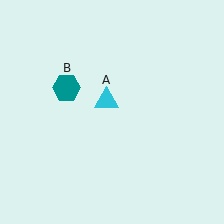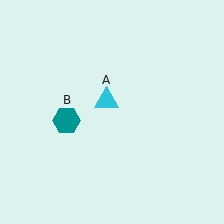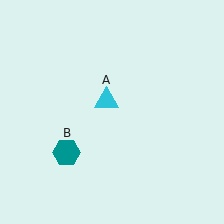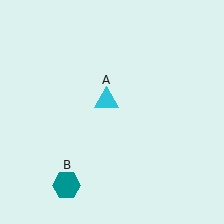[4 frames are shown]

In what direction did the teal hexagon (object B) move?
The teal hexagon (object B) moved down.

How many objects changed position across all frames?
1 object changed position: teal hexagon (object B).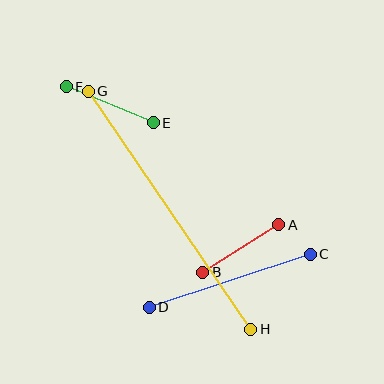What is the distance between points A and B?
The distance is approximately 90 pixels.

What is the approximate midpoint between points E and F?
The midpoint is at approximately (110, 105) pixels.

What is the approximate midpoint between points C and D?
The midpoint is at approximately (230, 281) pixels.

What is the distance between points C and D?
The distance is approximately 169 pixels.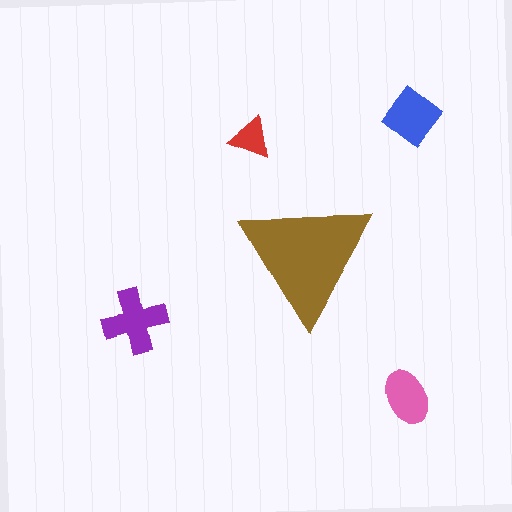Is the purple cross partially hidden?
No, the purple cross is fully visible.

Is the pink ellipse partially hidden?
No, the pink ellipse is fully visible.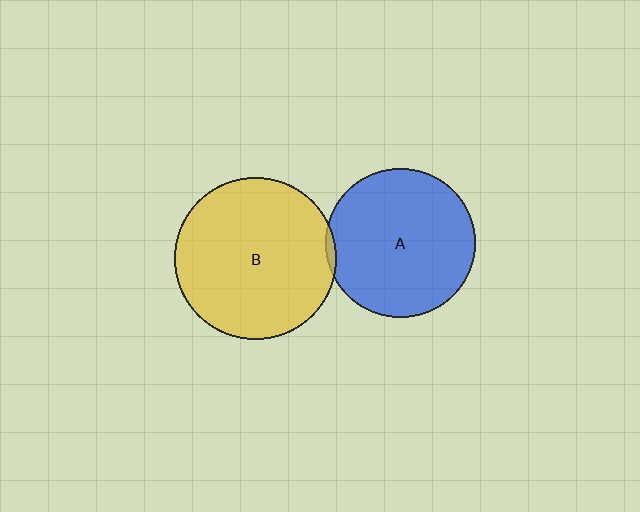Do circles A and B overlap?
Yes.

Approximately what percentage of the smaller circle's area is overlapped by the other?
Approximately 5%.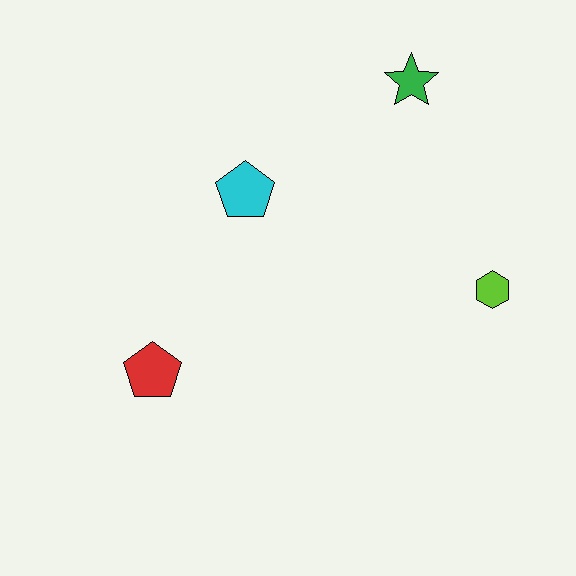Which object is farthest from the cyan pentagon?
The lime hexagon is farthest from the cyan pentagon.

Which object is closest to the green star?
The cyan pentagon is closest to the green star.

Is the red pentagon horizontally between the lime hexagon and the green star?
No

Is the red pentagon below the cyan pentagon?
Yes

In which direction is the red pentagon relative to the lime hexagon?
The red pentagon is to the left of the lime hexagon.